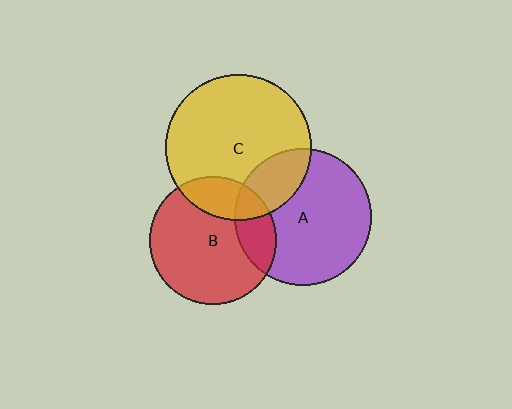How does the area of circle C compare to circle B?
Approximately 1.3 times.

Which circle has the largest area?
Circle C (yellow).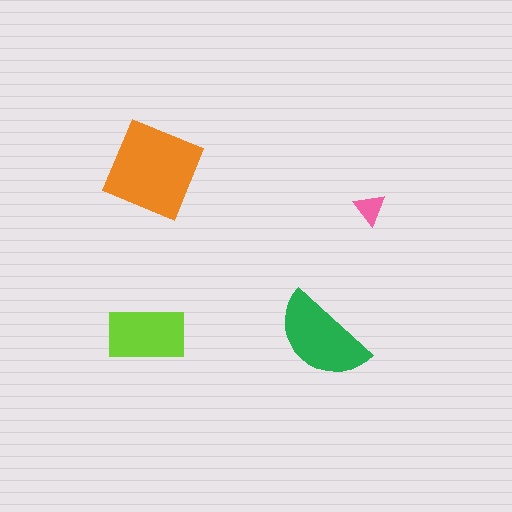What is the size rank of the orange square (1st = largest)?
1st.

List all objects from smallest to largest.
The pink triangle, the lime rectangle, the green semicircle, the orange square.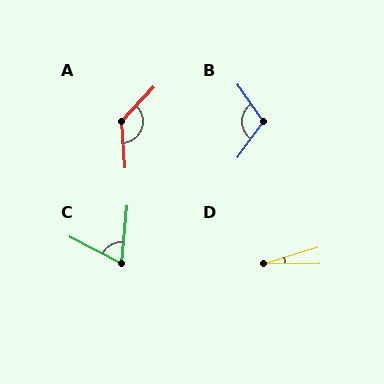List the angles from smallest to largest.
D (17°), C (69°), B (109°), A (133°).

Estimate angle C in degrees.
Approximately 69 degrees.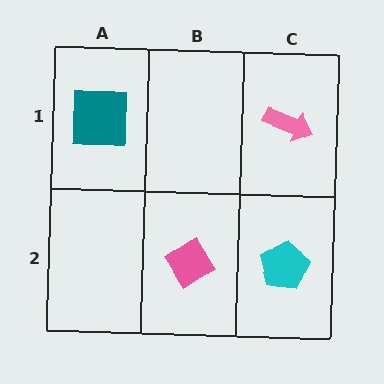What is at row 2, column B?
A pink diamond.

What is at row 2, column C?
A cyan pentagon.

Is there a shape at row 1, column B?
No, that cell is empty.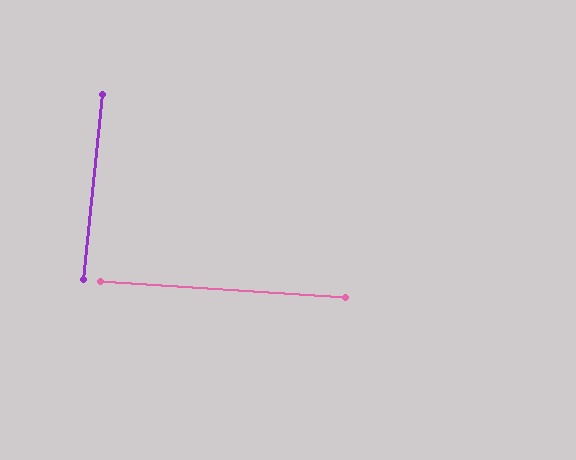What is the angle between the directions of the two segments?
Approximately 88 degrees.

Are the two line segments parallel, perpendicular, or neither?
Perpendicular — they meet at approximately 88°.